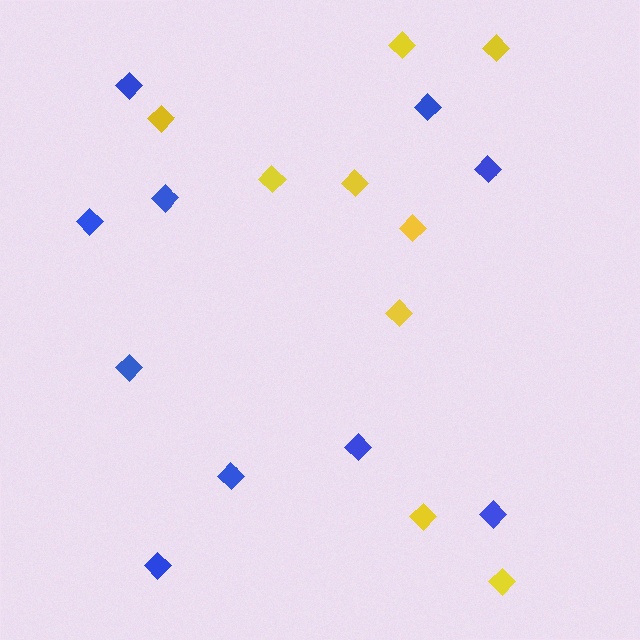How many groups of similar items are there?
There are 2 groups: one group of blue diamonds (10) and one group of yellow diamonds (9).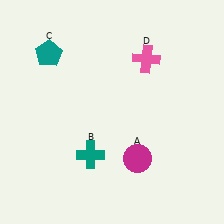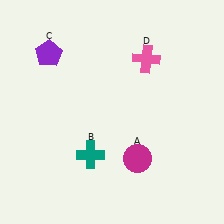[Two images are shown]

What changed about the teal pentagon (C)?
In Image 1, C is teal. In Image 2, it changed to purple.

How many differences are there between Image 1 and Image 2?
There is 1 difference between the two images.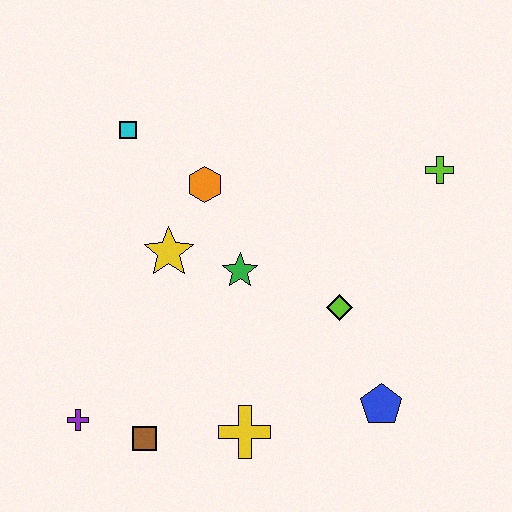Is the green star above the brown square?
Yes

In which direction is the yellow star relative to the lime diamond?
The yellow star is to the left of the lime diamond.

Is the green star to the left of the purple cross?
No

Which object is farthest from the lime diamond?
The purple cross is farthest from the lime diamond.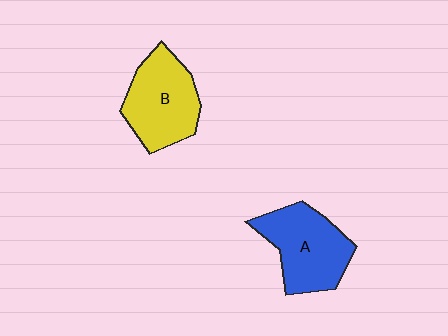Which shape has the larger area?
Shape A (blue).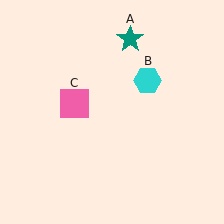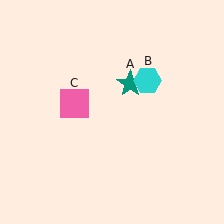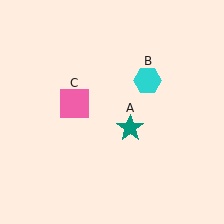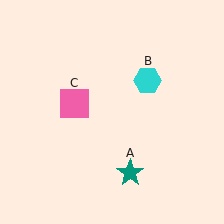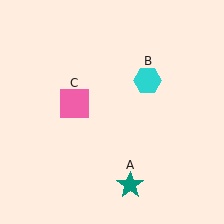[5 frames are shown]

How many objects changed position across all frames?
1 object changed position: teal star (object A).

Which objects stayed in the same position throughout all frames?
Cyan hexagon (object B) and pink square (object C) remained stationary.